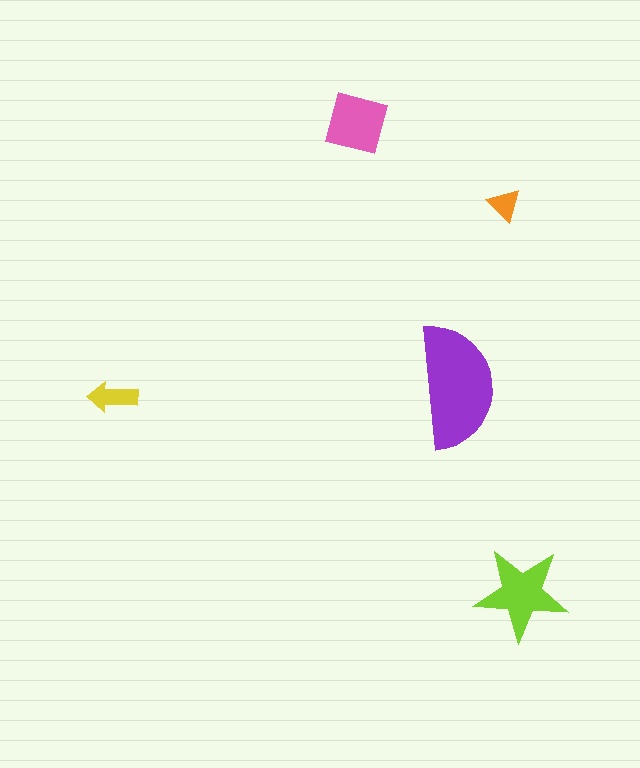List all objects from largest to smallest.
The purple semicircle, the lime star, the pink square, the yellow arrow, the orange triangle.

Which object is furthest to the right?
The lime star is rightmost.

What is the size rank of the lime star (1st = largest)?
2nd.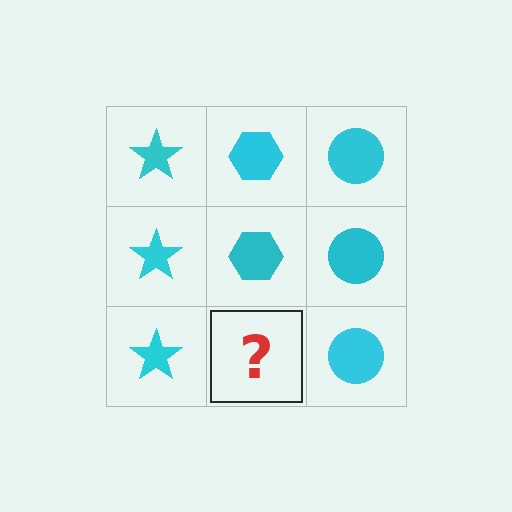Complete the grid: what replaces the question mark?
The question mark should be replaced with a cyan hexagon.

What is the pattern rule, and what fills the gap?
The rule is that each column has a consistent shape. The gap should be filled with a cyan hexagon.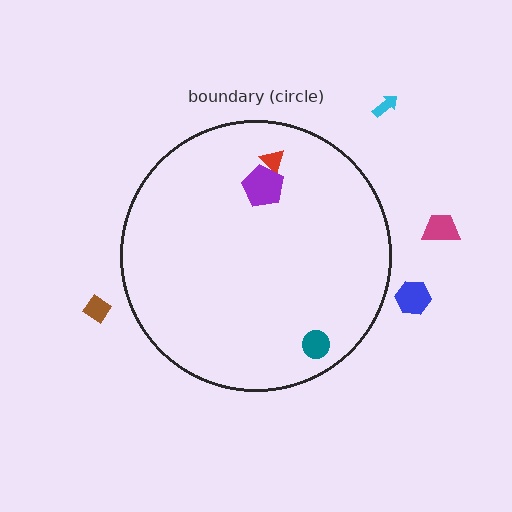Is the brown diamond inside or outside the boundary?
Outside.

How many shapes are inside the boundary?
3 inside, 4 outside.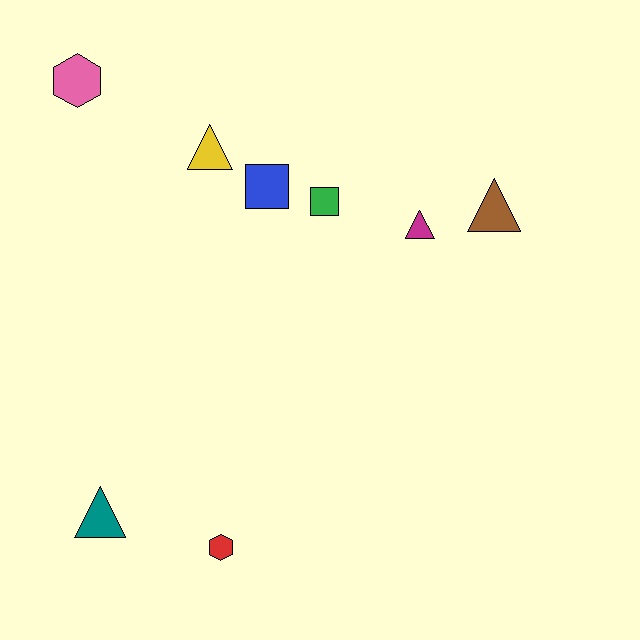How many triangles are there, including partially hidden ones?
There are 4 triangles.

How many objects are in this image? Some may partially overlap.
There are 8 objects.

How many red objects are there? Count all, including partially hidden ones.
There is 1 red object.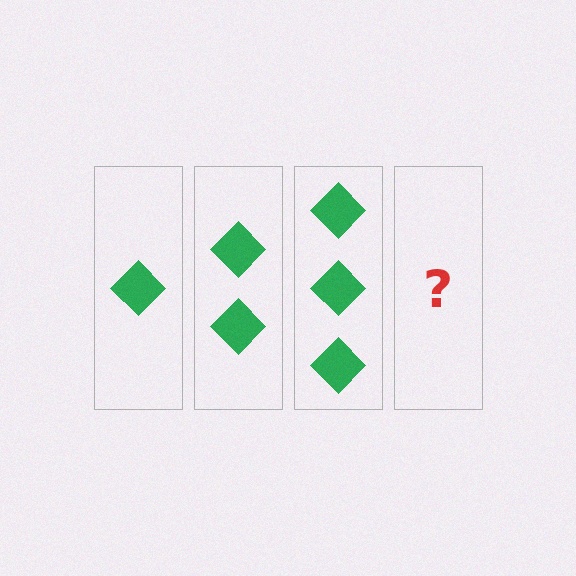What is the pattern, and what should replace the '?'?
The pattern is that each step adds one more diamond. The '?' should be 4 diamonds.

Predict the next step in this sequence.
The next step is 4 diamonds.